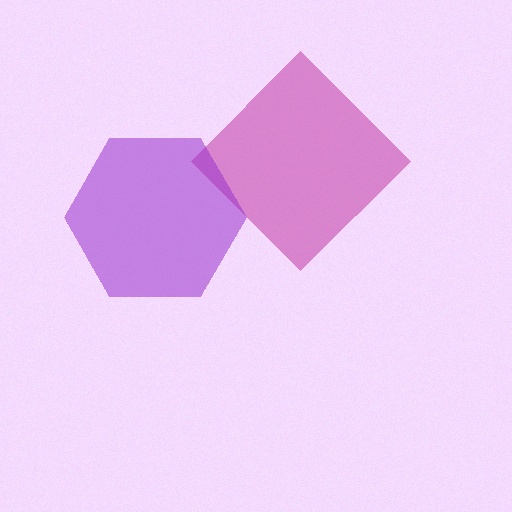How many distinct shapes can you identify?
There are 2 distinct shapes: a magenta diamond, a purple hexagon.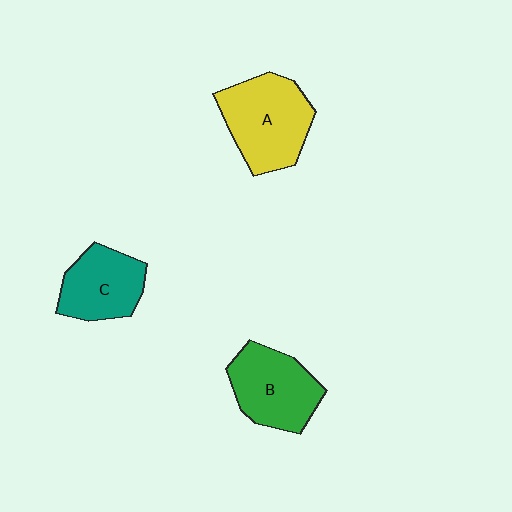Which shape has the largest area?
Shape A (yellow).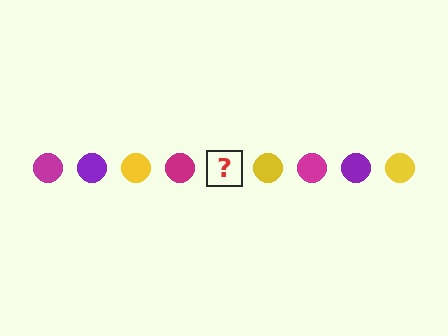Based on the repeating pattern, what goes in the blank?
The blank should be a purple circle.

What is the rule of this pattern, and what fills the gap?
The rule is that the pattern cycles through magenta, purple, yellow circles. The gap should be filled with a purple circle.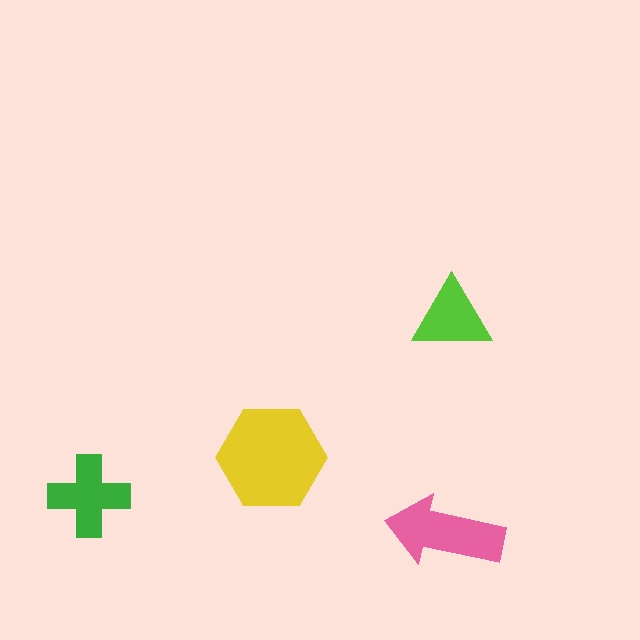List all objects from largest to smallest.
The yellow hexagon, the pink arrow, the green cross, the lime triangle.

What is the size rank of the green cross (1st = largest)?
3rd.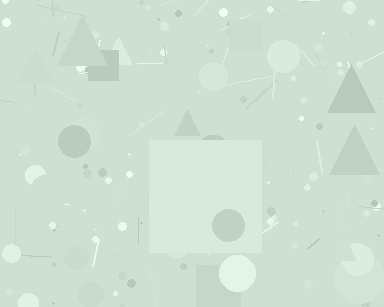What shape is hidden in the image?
A square is hidden in the image.